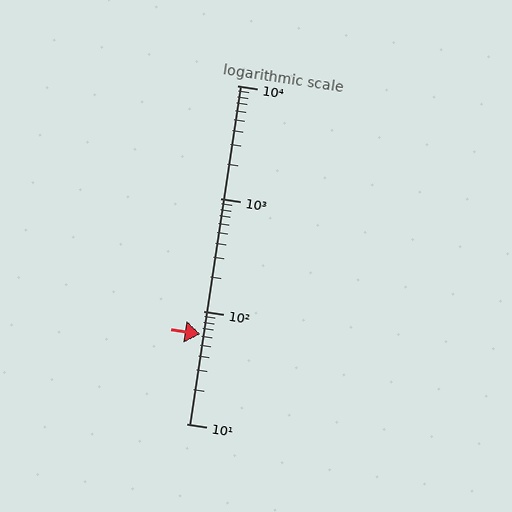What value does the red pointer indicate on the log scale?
The pointer indicates approximately 62.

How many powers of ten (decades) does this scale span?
The scale spans 3 decades, from 10 to 10000.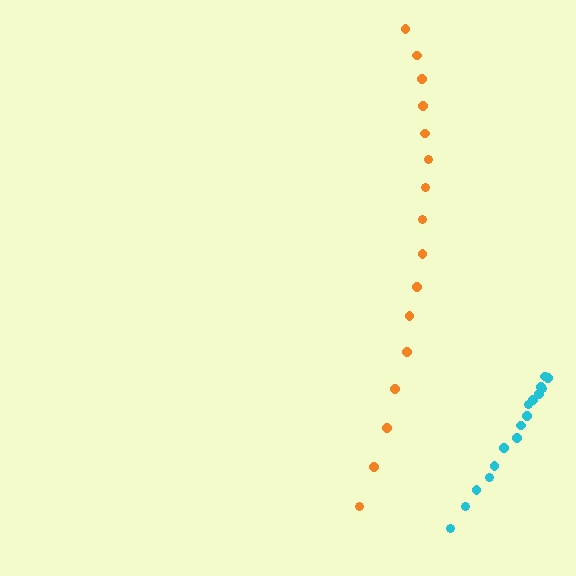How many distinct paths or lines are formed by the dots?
There are 2 distinct paths.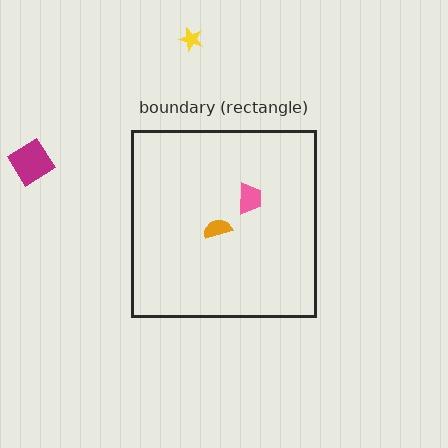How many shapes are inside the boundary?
2 inside, 2 outside.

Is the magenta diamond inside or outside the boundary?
Outside.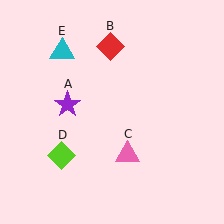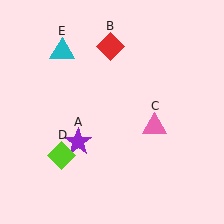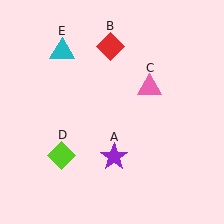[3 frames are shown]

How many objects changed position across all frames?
2 objects changed position: purple star (object A), pink triangle (object C).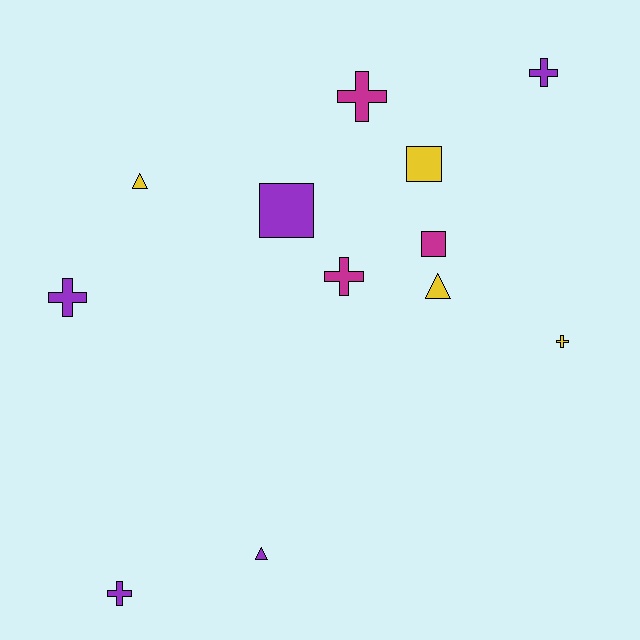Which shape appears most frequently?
Cross, with 6 objects.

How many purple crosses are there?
There are 3 purple crosses.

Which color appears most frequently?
Purple, with 5 objects.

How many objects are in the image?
There are 12 objects.